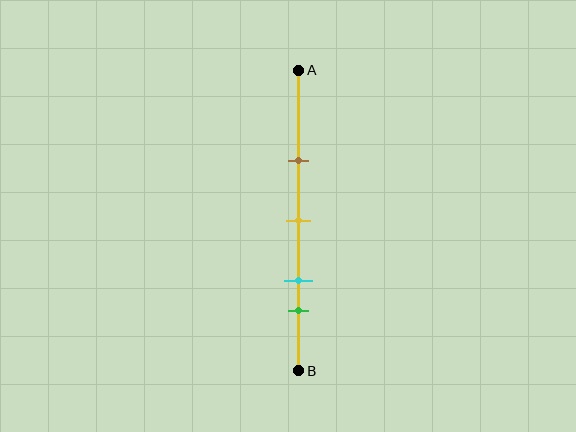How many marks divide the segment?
There are 4 marks dividing the segment.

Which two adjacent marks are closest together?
The cyan and green marks are the closest adjacent pair.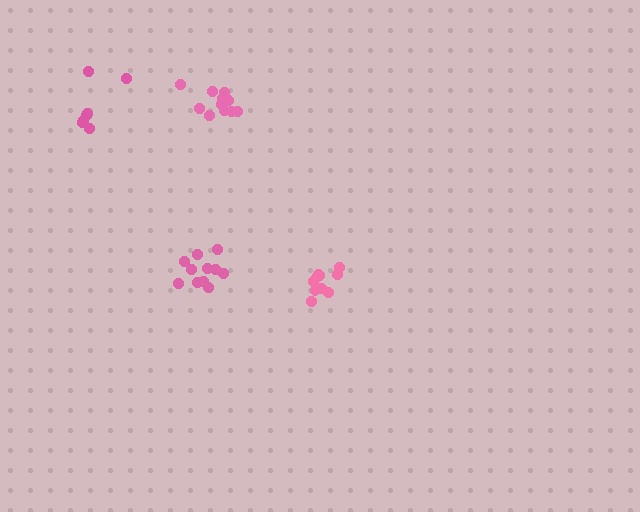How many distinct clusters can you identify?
There are 4 distinct clusters.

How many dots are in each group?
Group 1: 7 dots, Group 2: 10 dots, Group 3: 11 dots, Group 4: 11 dots (39 total).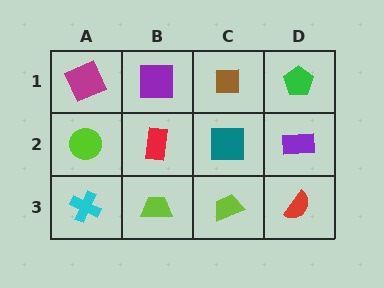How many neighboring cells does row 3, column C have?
3.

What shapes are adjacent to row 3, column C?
A teal square (row 2, column C), a lime trapezoid (row 3, column B), a red semicircle (row 3, column D).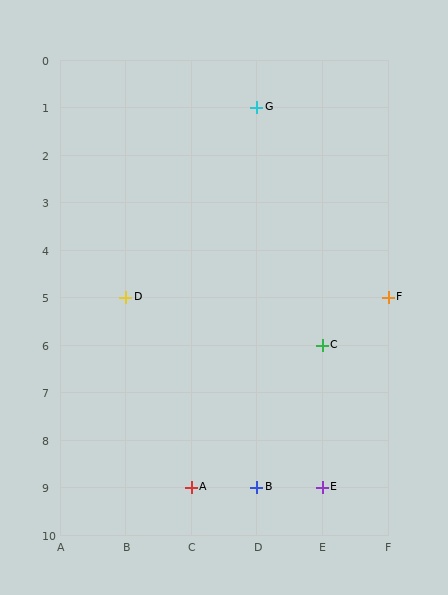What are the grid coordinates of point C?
Point C is at grid coordinates (E, 6).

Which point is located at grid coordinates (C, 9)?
Point A is at (C, 9).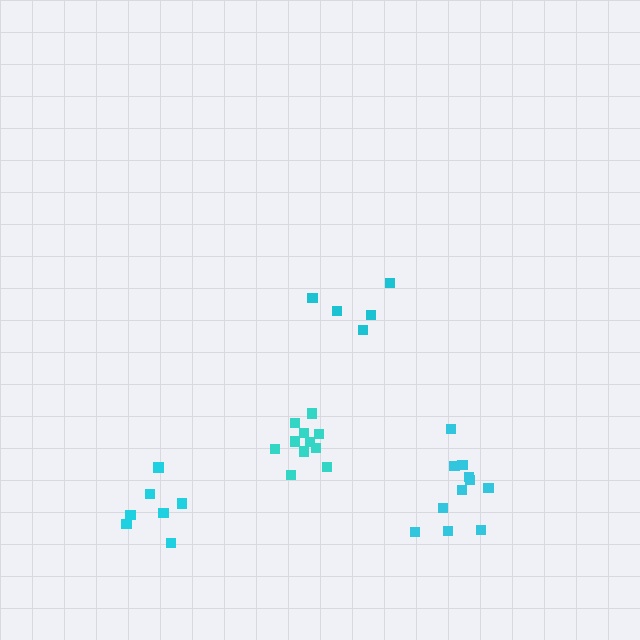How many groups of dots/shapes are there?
There are 4 groups.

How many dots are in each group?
Group 1: 7 dots, Group 2: 5 dots, Group 3: 11 dots, Group 4: 11 dots (34 total).